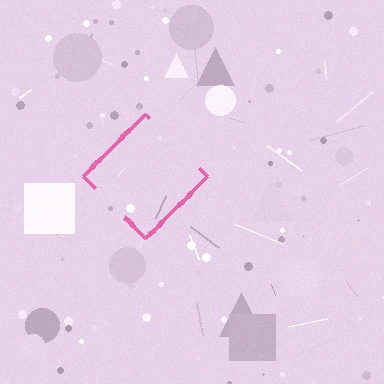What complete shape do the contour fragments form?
The contour fragments form a diamond.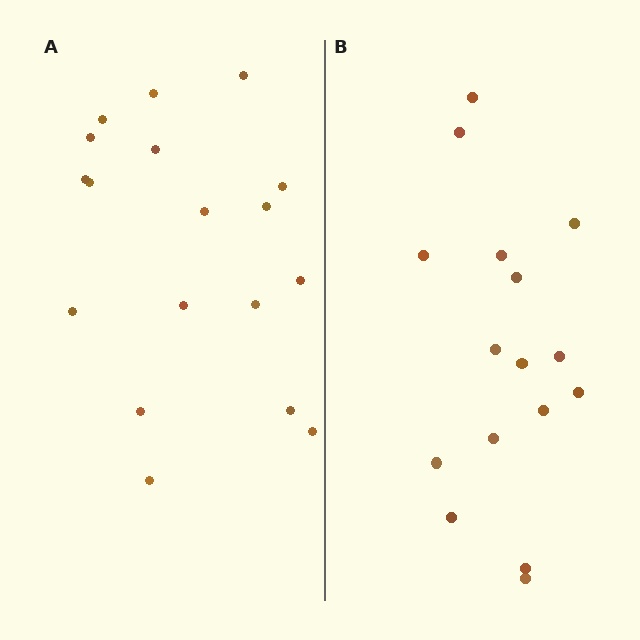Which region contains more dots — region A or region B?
Region A (the left region) has more dots.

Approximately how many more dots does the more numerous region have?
Region A has just a few more — roughly 2 or 3 more dots than region B.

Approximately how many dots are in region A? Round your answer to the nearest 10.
About 20 dots. (The exact count is 18, which rounds to 20.)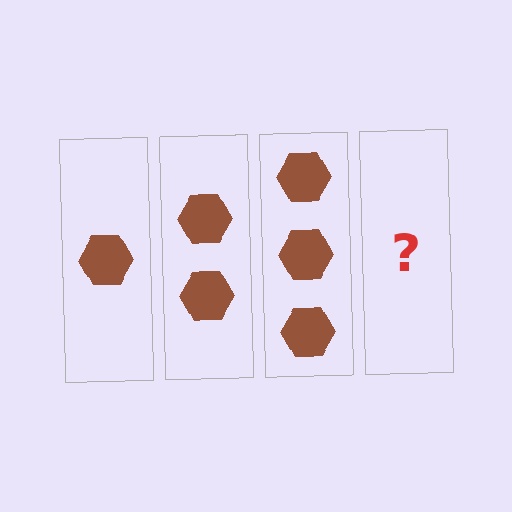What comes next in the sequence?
The next element should be 4 hexagons.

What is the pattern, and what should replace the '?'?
The pattern is that each step adds one more hexagon. The '?' should be 4 hexagons.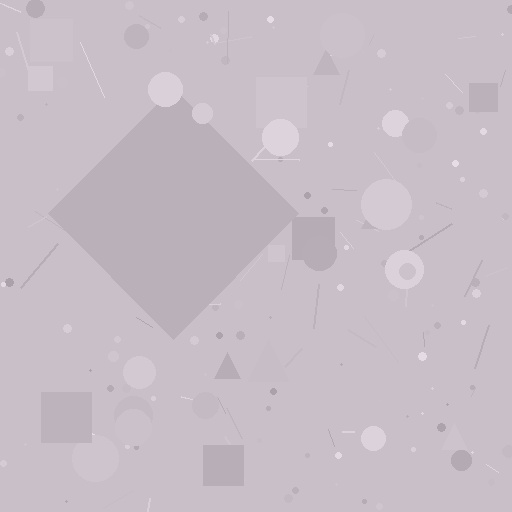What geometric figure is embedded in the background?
A diamond is embedded in the background.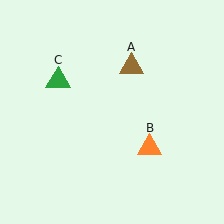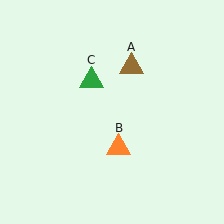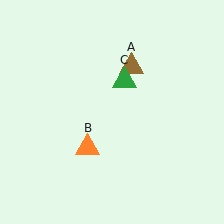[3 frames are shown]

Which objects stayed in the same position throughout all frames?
Brown triangle (object A) remained stationary.